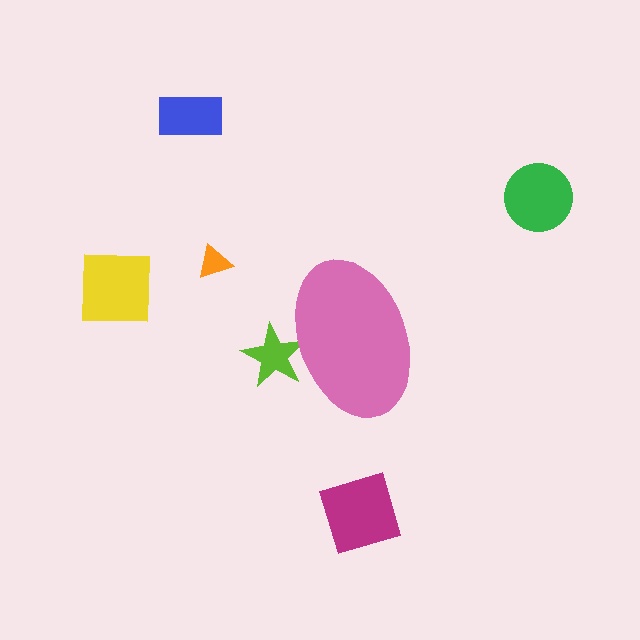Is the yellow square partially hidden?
No, the yellow square is fully visible.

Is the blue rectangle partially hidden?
No, the blue rectangle is fully visible.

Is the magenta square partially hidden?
No, the magenta square is fully visible.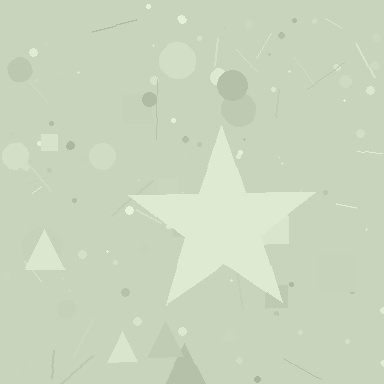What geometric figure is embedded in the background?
A star is embedded in the background.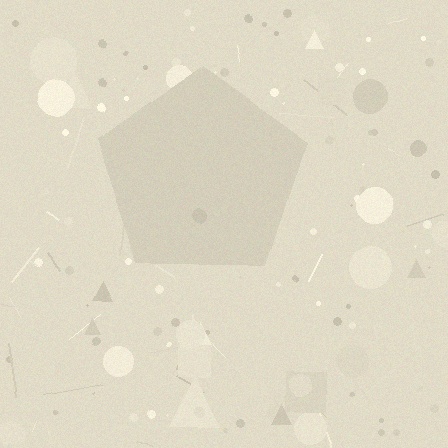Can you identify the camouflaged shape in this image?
The camouflaged shape is a pentagon.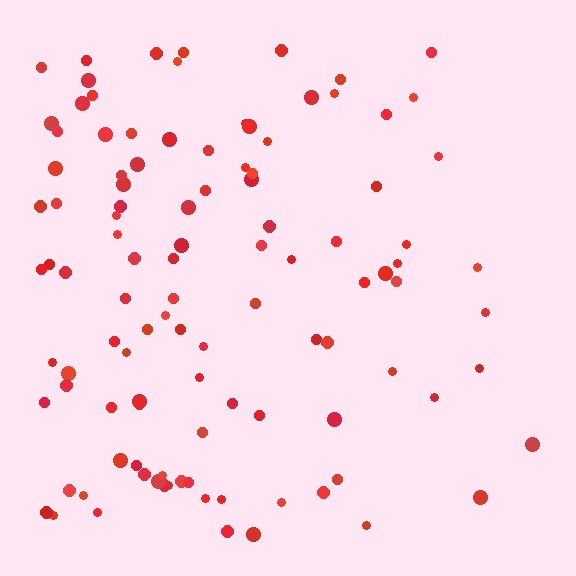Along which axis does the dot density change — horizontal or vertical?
Horizontal.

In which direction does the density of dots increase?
From right to left, with the left side densest.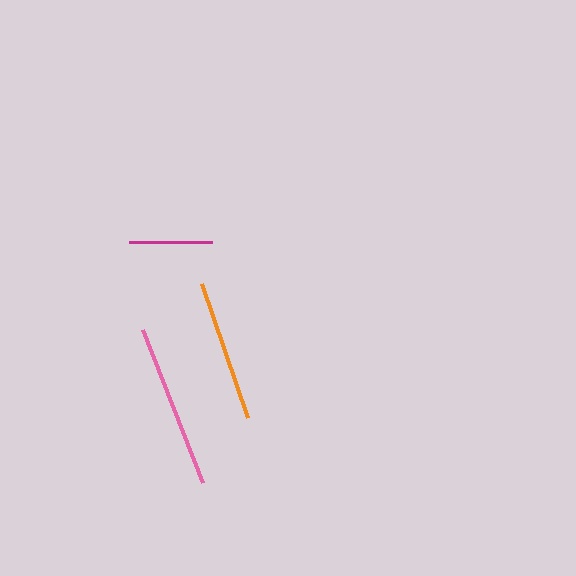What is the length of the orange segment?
The orange segment is approximately 143 pixels long.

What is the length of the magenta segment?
The magenta segment is approximately 82 pixels long.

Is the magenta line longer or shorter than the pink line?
The pink line is longer than the magenta line.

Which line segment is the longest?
The pink line is the longest at approximately 164 pixels.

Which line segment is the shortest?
The magenta line is the shortest at approximately 82 pixels.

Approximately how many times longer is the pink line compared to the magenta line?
The pink line is approximately 2.0 times the length of the magenta line.